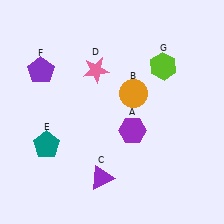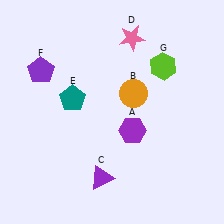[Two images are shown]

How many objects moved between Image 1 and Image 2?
2 objects moved between the two images.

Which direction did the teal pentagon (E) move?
The teal pentagon (E) moved up.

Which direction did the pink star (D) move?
The pink star (D) moved right.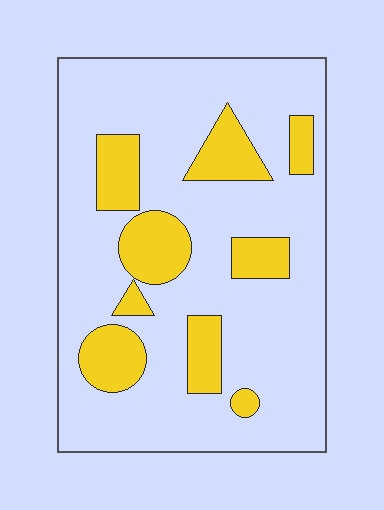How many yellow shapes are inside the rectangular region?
9.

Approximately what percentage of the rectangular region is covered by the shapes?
Approximately 20%.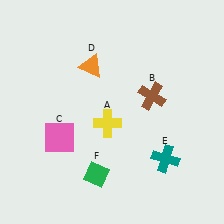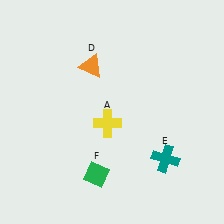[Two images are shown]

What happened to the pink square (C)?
The pink square (C) was removed in Image 2. It was in the bottom-left area of Image 1.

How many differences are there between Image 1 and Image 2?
There are 2 differences between the two images.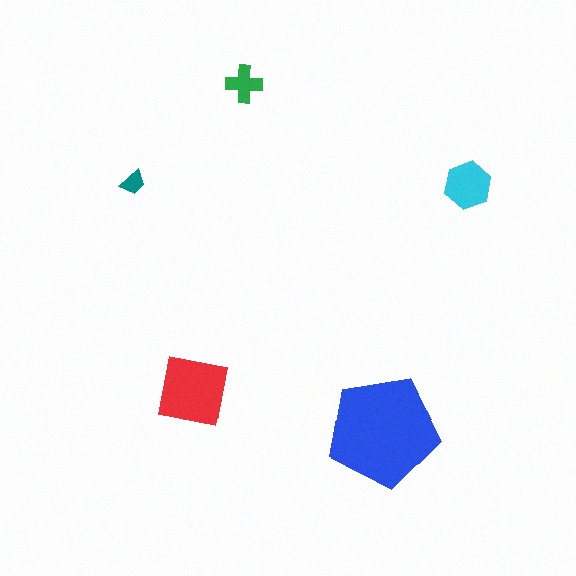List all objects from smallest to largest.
The teal trapezoid, the green cross, the cyan hexagon, the red square, the blue pentagon.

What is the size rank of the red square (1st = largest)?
2nd.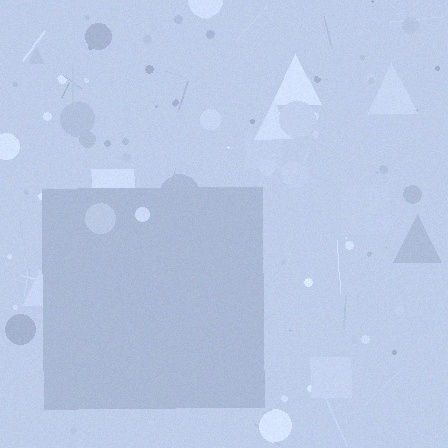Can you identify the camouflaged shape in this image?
The camouflaged shape is a square.